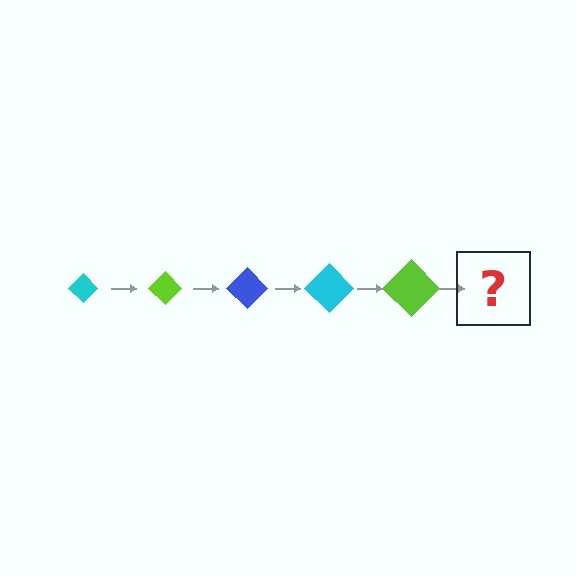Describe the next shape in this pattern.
It should be a blue diamond, larger than the previous one.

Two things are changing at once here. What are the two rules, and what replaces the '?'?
The two rules are that the diamond grows larger each step and the color cycles through cyan, lime, and blue. The '?' should be a blue diamond, larger than the previous one.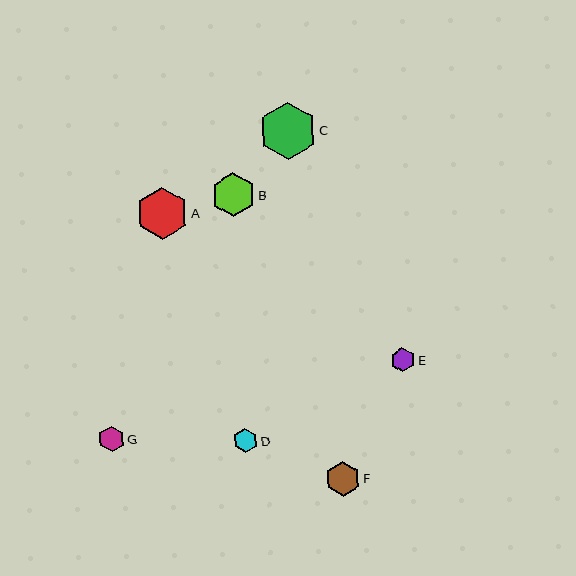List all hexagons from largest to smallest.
From largest to smallest: C, A, B, F, G, D, E.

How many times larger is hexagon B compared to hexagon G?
Hexagon B is approximately 1.7 times the size of hexagon G.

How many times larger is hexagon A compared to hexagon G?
Hexagon A is approximately 2.0 times the size of hexagon G.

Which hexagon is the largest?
Hexagon C is the largest with a size of approximately 58 pixels.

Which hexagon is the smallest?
Hexagon E is the smallest with a size of approximately 24 pixels.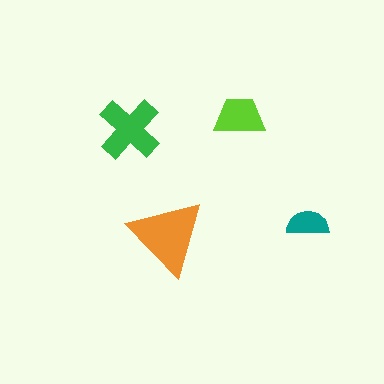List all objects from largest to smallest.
The orange triangle, the green cross, the lime trapezoid, the teal semicircle.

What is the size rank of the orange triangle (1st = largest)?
1st.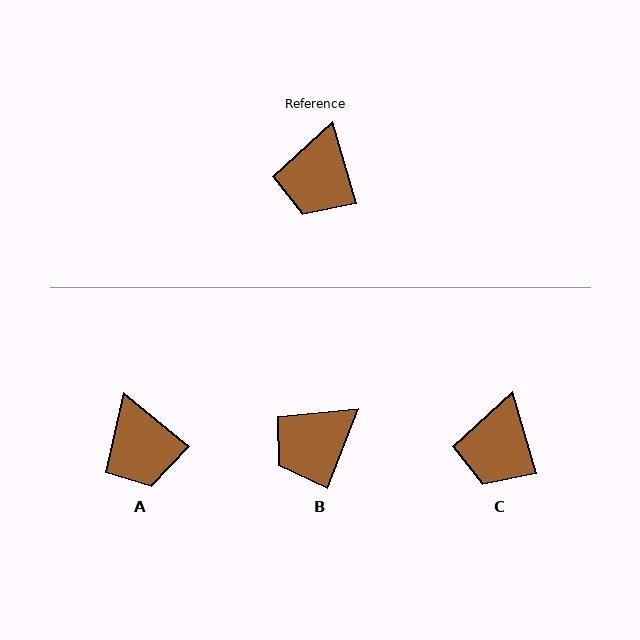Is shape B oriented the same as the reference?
No, it is off by about 37 degrees.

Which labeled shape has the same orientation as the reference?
C.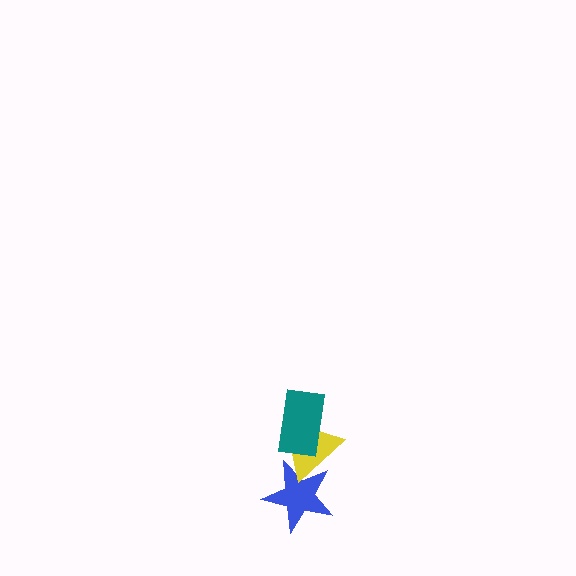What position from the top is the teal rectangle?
The teal rectangle is 1st from the top.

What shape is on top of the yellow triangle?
The teal rectangle is on top of the yellow triangle.